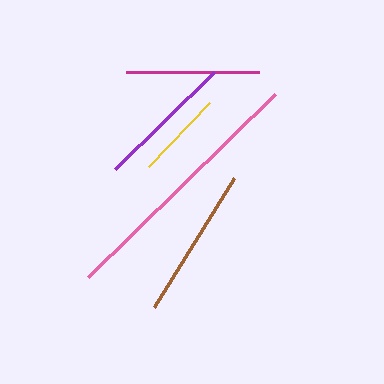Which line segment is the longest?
The pink line is the longest at approximately 261 pixels.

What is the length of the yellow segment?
The yellow segment is approximately 88 pixels long.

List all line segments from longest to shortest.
From longest to shortest: pink, brown, purple, magenta, yellow.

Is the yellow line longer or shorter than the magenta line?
The magenta line is longer than the yellow line.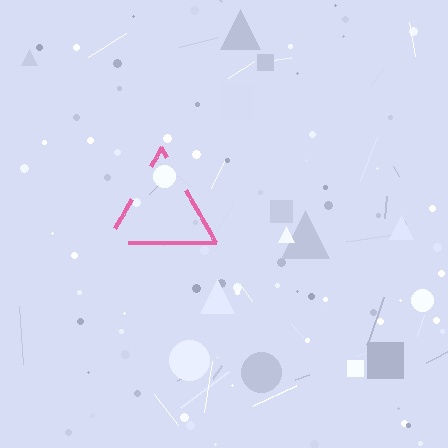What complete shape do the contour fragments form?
The contour fragments form a triangle.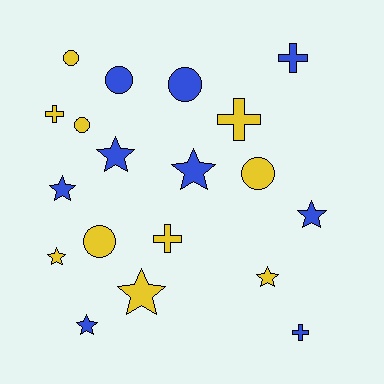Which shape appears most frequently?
Star, with 8 objects.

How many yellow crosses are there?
There are 3 yellow crosses.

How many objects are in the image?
There are 19 objects.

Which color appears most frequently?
Yellow, with 10 objects.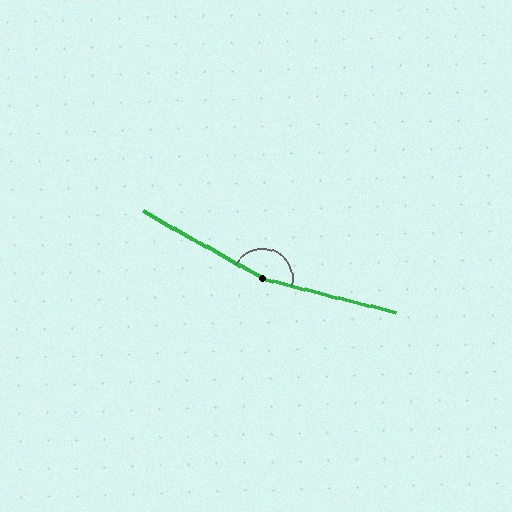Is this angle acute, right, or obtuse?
It is obtuse.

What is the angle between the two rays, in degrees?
Approximately 165 degrees.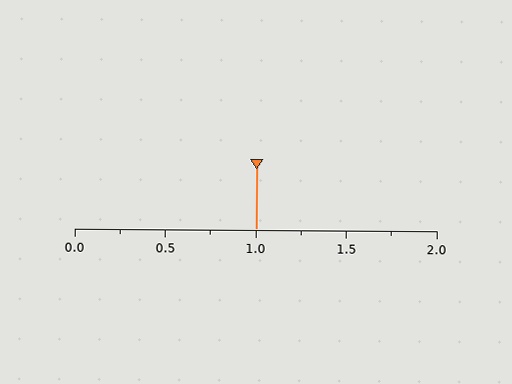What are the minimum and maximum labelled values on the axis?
The axis runs from 0.0 to 2.0.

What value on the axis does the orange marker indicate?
The marker indicates approximately 1.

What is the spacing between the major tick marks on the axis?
The major ticks are spaced 0.5 apart.